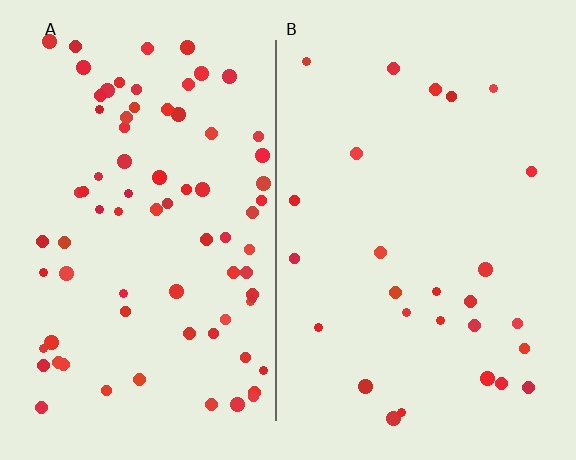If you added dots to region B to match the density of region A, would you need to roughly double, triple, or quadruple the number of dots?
Approximately triple.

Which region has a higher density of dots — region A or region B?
A (the left).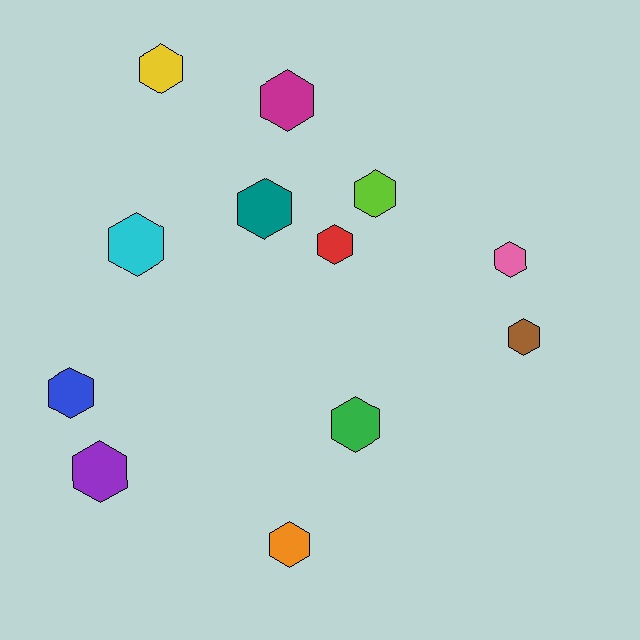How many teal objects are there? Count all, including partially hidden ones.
There is 1 teal object.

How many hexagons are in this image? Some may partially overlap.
There are 12 hexagons.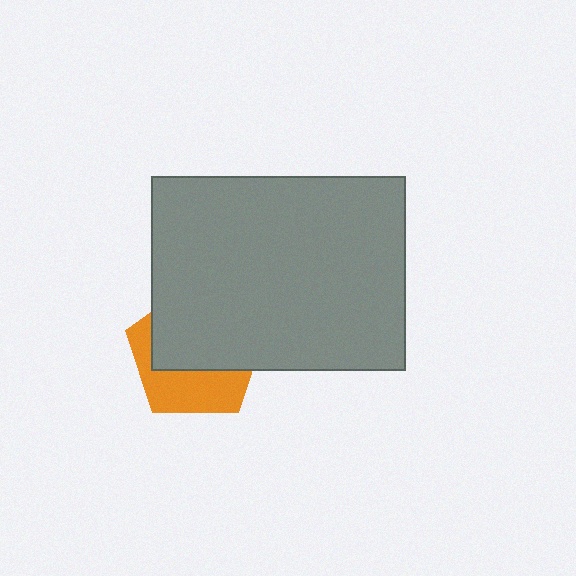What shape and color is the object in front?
The object in front is a gray rectangle.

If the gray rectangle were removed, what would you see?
You would see the complete orange pentagon.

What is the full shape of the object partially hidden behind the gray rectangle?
The partially hidden object is an orange pentagon.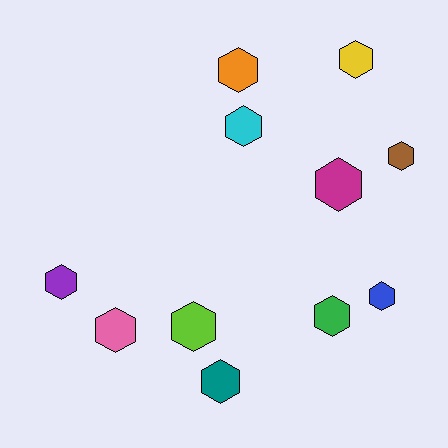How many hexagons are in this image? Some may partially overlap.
There are 11 hexagons.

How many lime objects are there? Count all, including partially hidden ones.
There is 1 lime object.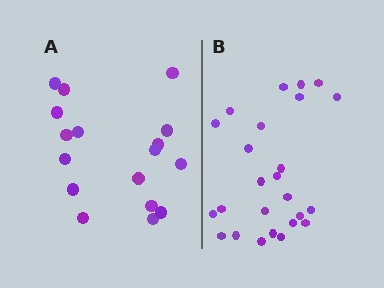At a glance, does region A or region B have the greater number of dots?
Region B (the right region) has more dots.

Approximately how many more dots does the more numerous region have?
Region B has roughly 8 or so more dots than region A.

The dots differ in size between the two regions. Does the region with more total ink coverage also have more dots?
No. Region A has more total ink coverage because its dots are larger, but region B actually contains more individual dots. Total area can be misleading — the number of items is what matters here.